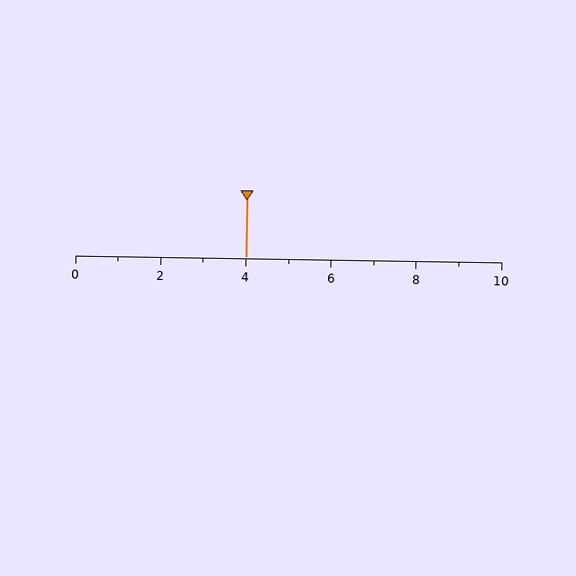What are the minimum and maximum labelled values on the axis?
The axis runs from 0 to 10.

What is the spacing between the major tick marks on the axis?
The major ticks are spaced 2 apart.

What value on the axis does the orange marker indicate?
The marker indicates approximately 4.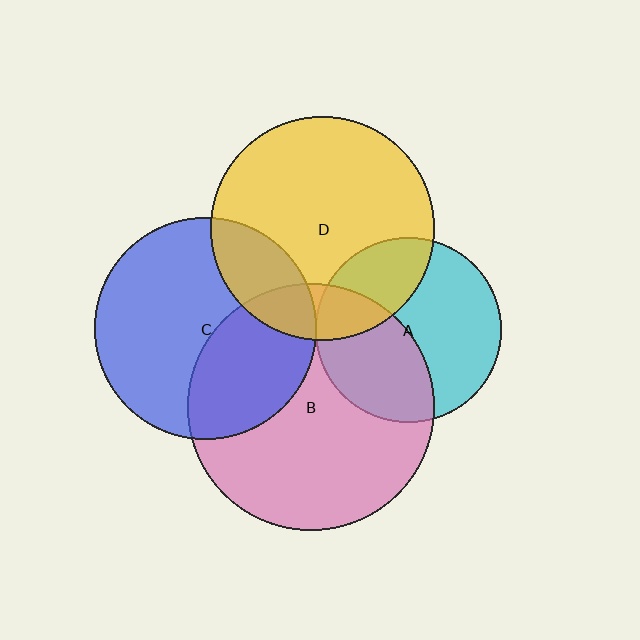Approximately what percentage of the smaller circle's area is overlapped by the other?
Approximately 30%.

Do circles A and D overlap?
Yes.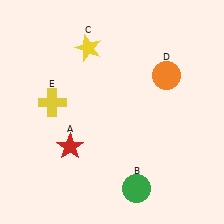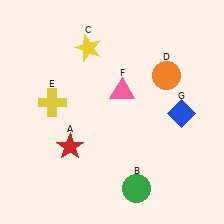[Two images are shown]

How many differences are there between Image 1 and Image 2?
There are 2 differences between the two images.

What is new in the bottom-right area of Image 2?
A blue diamond (G) was added in the bottom-right area of Image 2.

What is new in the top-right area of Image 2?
A pink triangle (F) was added in the top-right area of Image 2.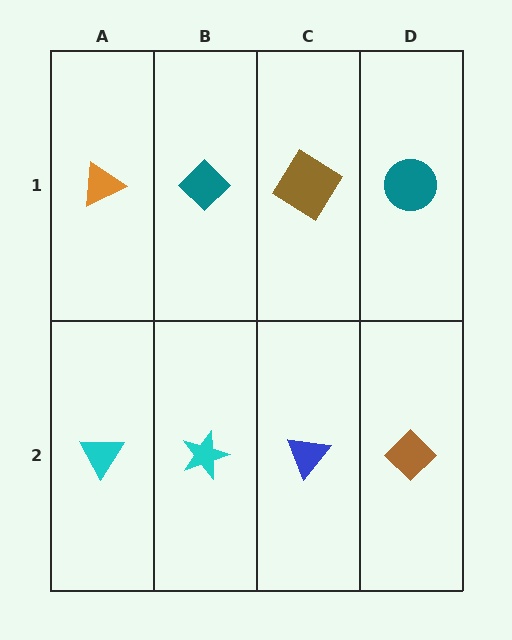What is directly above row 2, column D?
A teal circle.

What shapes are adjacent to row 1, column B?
A cyan star (row 2, column B), an orange triangle (row 1, column A), a brown diamond (row 1, column C).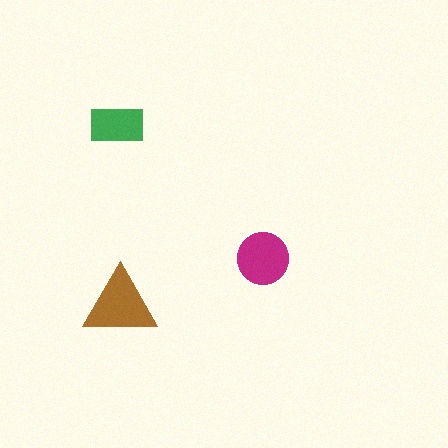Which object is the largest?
The brown triangle.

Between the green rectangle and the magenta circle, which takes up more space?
The magenta circle.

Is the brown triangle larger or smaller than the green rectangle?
Larger.